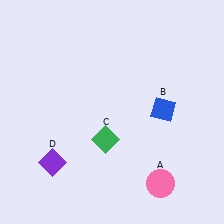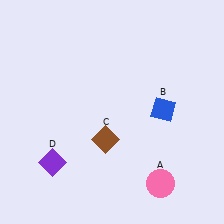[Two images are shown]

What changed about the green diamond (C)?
In Image 1, C is green. In Image 2, it changed to brown.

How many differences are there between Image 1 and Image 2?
There is 1 difference between the two images.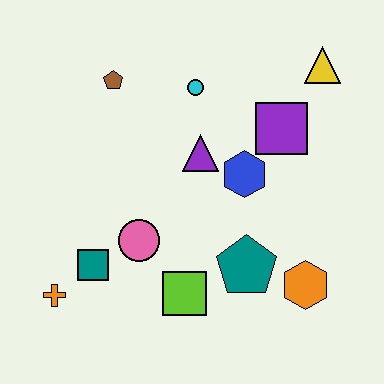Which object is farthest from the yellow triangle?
The orange cross is farthest from the yellow triangle.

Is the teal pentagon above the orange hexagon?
Yes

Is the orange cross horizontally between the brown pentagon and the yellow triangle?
No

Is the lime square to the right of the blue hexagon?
No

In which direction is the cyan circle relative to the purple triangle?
The cyan circle is above the purple triangle.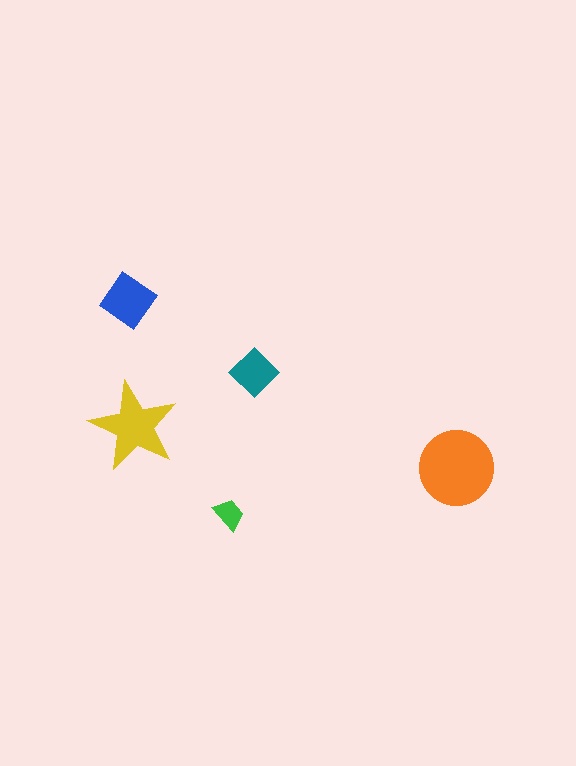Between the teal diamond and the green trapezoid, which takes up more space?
The teal diamond.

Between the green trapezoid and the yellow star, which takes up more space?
The yellow star.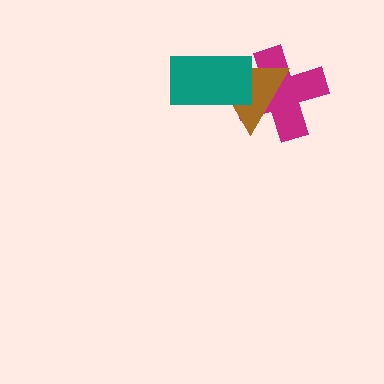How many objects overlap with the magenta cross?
2 objects overlap with the magenta cross.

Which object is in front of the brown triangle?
The teal rectangle is in front of the brown triangle.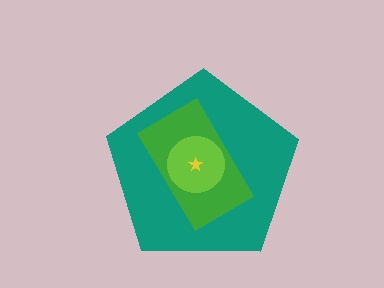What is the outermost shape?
The teal pentagon.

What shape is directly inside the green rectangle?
The lime circle.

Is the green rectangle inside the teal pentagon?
Yes.